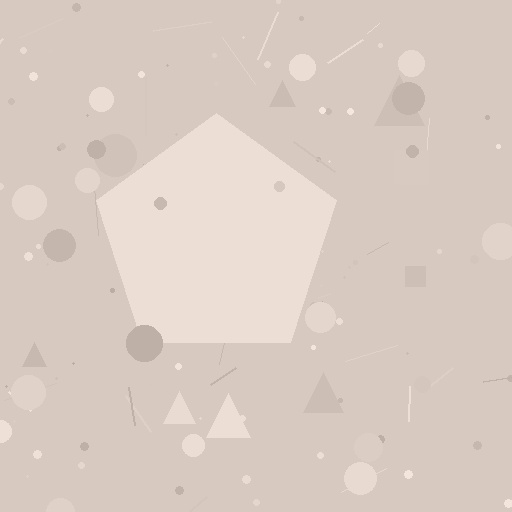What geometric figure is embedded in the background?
A pentagon is embedded in the background.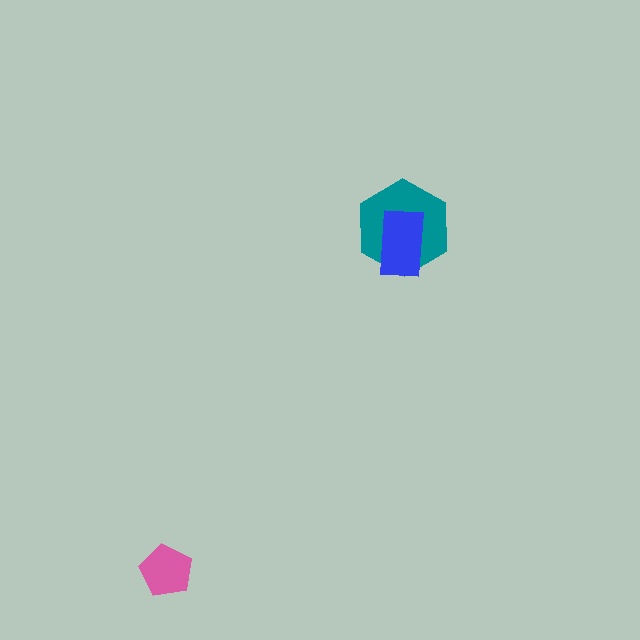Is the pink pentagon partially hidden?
No, no other shape covers it.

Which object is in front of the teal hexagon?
The blue rectangle is in front of the teal hexagon.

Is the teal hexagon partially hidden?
Yes, it is partially covered by another shape.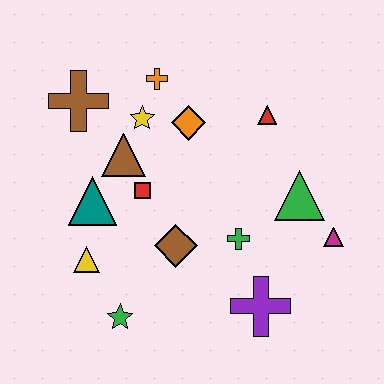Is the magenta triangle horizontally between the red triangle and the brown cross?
No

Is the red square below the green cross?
No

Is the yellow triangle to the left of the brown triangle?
Yes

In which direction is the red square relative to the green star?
The red square is above the green star.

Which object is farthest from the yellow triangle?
The magenta triangle is farthest from the yellow triangle.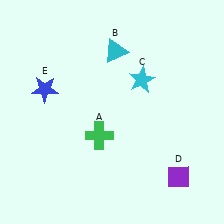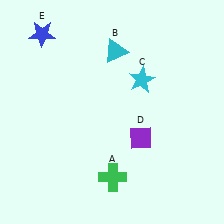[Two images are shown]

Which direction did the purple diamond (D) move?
The purple diamond (D) moved up.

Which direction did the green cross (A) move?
The green cross (A) moved down.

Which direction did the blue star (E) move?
The blue star (E) moved up.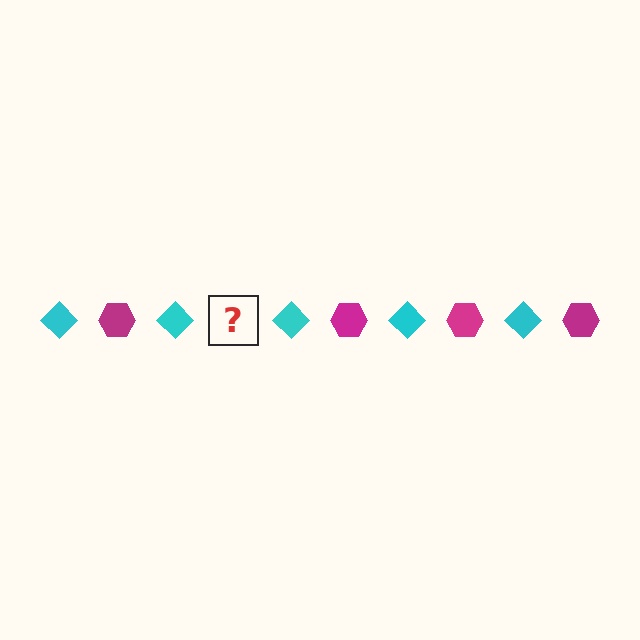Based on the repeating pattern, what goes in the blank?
The blank should be a magenta hexagon.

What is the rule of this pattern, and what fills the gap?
The rule is that the pattern alternates between cyan diamond and magenta hexagon. The gap should be filled with a magenta hexagon.